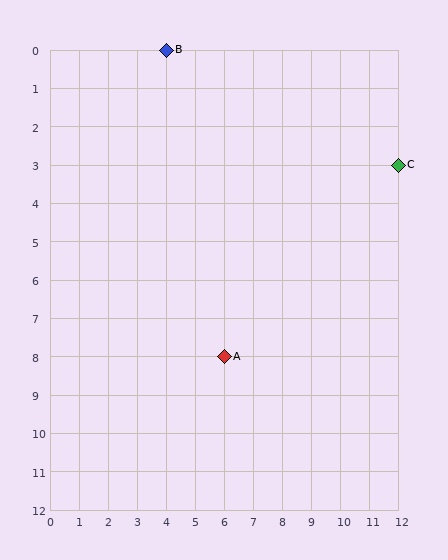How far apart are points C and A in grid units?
Points C and A are 6 columns and 5 rows apart (about 7.8 grid units diagonally).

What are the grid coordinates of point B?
Point B is at grid coordinates (4, 0).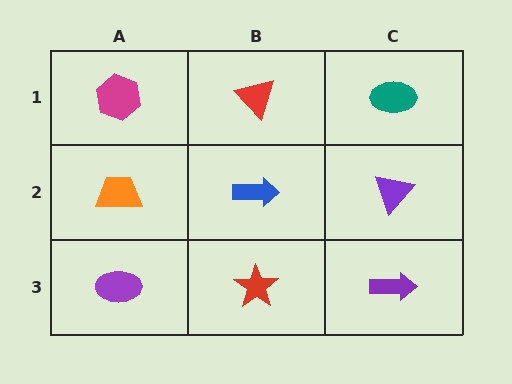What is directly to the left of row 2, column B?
An orange trapezoid.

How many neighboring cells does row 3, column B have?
3.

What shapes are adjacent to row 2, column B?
A red triangle (row 1, column B), a red star (row 3, column B), an orange trapezoid (row 2, column A), a purple triangle (row 2, column C).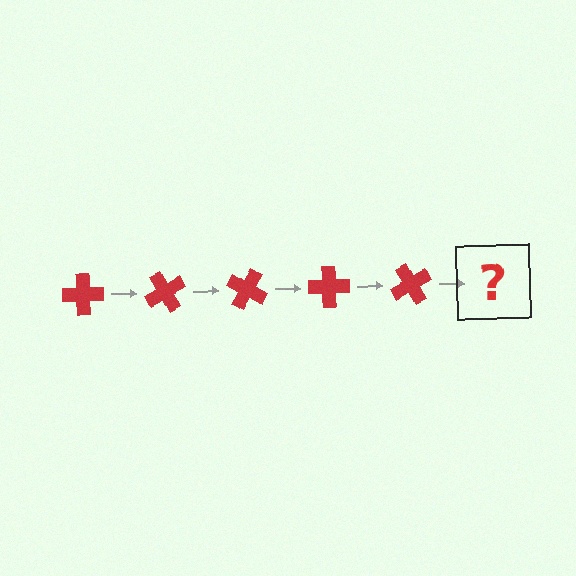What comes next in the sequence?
The next element should be a red cross rotated 300 degrees.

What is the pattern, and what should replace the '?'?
The pattern is that the cross rotates 60 degrees each step. The '?' should be a red cross rotated 300 degrees.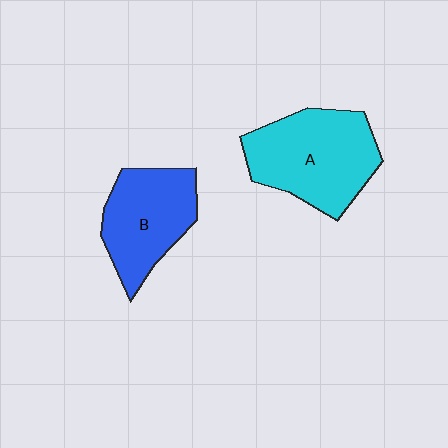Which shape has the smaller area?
Shape B (blue).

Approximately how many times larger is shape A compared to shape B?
Approximately 1.3 times.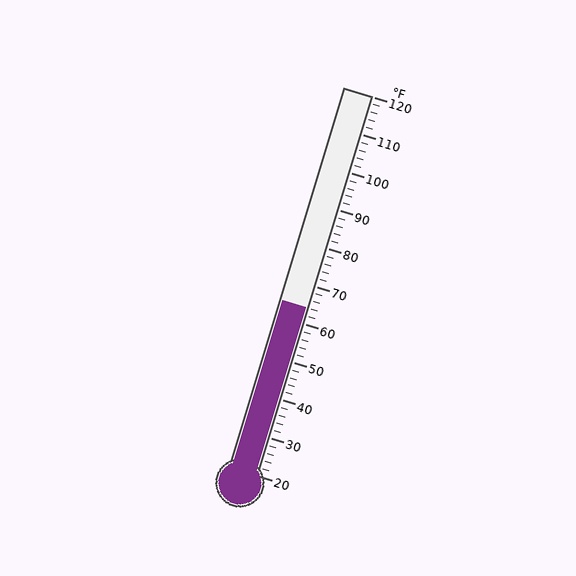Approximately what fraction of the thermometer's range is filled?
The thermometer is filled to approximately 45% of its range.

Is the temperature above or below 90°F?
The temperature is below 90°F.